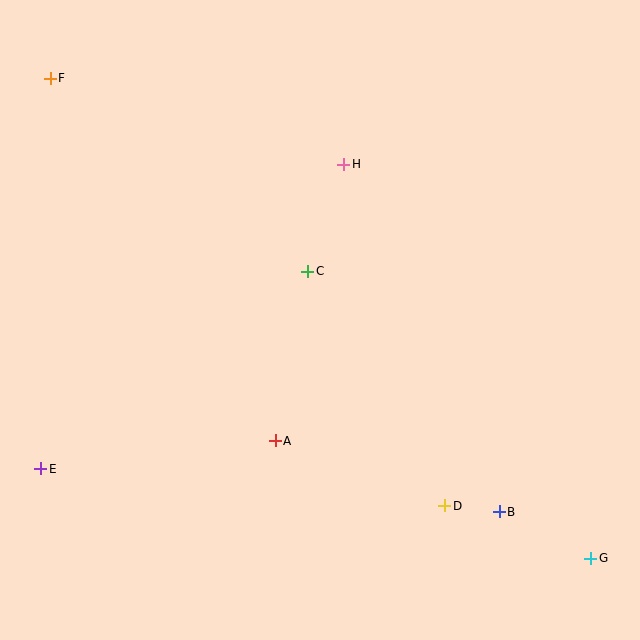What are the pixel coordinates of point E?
Point E is at (41, 469).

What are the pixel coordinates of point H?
Point H is at (344, 164).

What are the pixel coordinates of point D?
Point D is at (445, 506).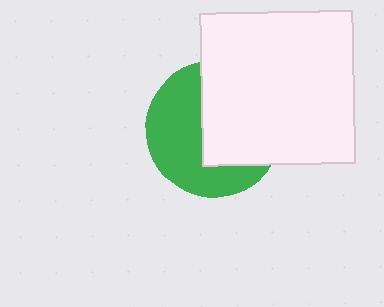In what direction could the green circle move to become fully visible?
The green circle could move left. That would shift it out from behind the white square entirely.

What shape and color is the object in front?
The object in front is a white square.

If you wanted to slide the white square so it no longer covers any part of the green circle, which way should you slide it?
Slide it right — that is the most direct way to separate the two shapes.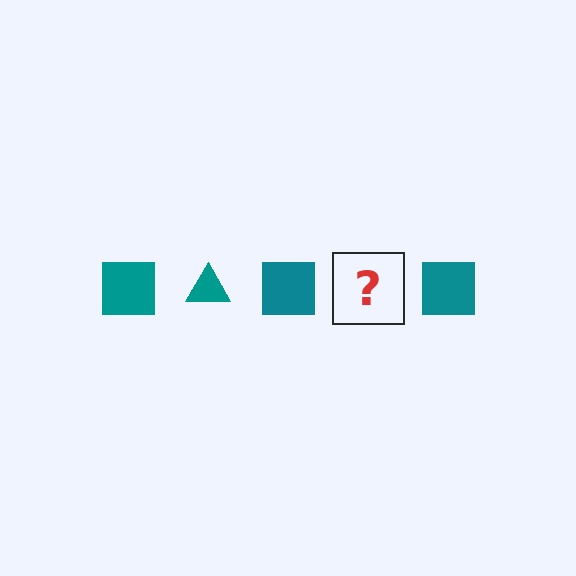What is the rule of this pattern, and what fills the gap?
The rule is that the pattern cycles through square, triangle shapes in teal. The gap should be filled with a teal triangle.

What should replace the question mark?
The question mark should be replaced with a teal triangle.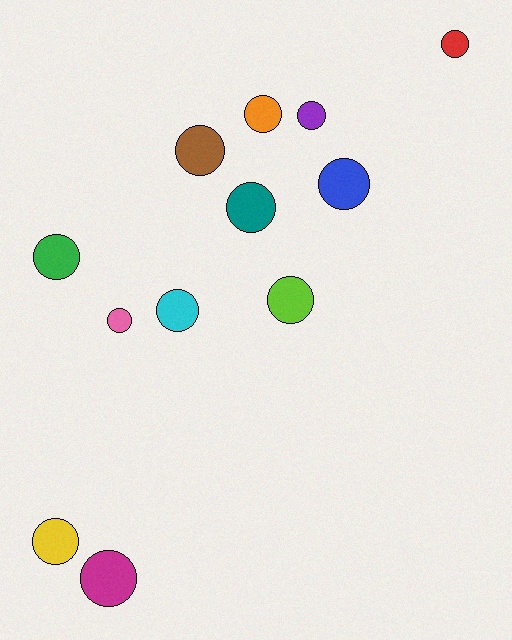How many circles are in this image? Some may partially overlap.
There are 12 circles.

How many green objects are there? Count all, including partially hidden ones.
There is 1 green object.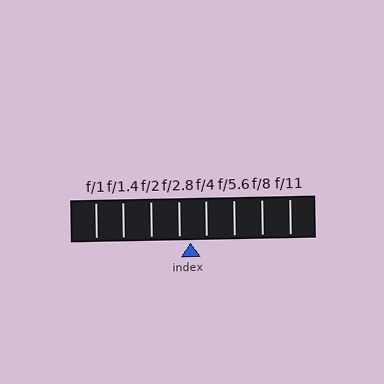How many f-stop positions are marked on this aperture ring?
There are 8 f-stop positions marked.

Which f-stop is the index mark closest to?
The index mark is closest to f/2.8.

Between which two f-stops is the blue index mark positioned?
The index mark is between f/2.8 and f/4.